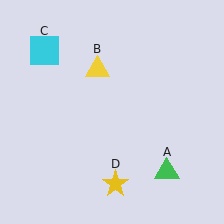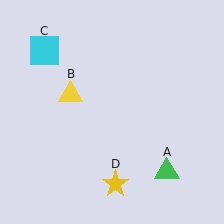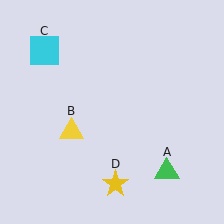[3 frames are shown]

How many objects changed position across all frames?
1 object changed position: yellow triangle (object B).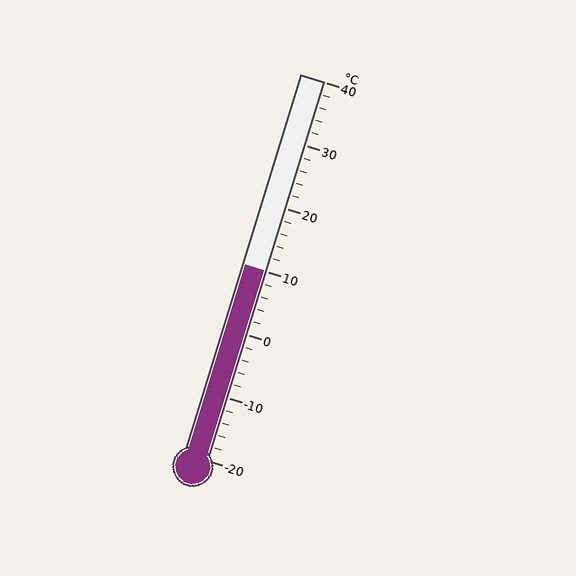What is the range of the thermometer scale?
The thermometer scale ranges from -20°C to 40°C.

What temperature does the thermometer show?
The thermometer shows approximately 10°C.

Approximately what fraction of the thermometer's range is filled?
The thermometer is filled to approximately 50% of its range.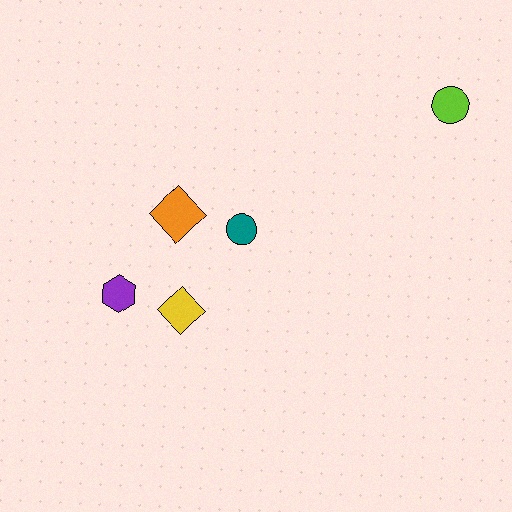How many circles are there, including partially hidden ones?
There are 2 circles.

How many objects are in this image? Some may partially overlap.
There are 5 objects.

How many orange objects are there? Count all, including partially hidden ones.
There is 1 orange object.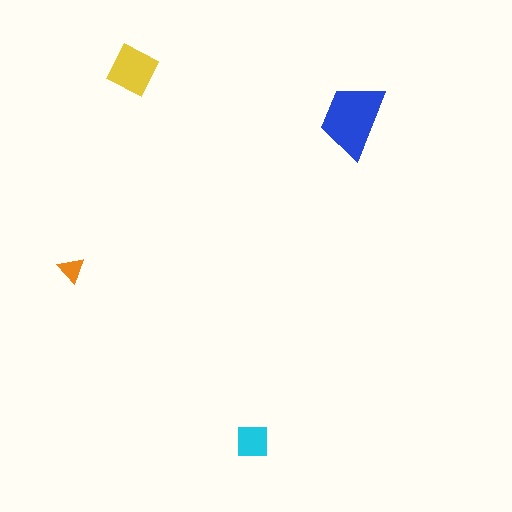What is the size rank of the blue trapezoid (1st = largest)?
1st.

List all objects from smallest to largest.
The orange triangle, the cyan square, the yellow diamond, the blue trapezoid.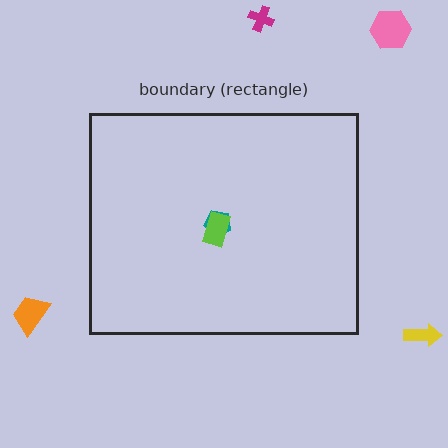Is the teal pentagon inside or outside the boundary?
Inside.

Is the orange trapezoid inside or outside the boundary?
Outside.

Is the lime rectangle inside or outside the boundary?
Inside.